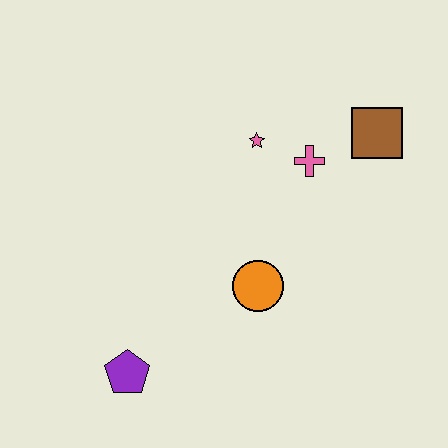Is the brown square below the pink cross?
No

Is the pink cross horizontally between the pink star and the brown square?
Yes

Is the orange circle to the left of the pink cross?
Yes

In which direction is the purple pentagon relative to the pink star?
The purple pentagon is below the pink star.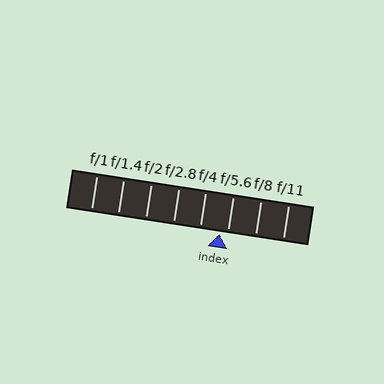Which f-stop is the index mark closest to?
The index mark is closest to f/5.6.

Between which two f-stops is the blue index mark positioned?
The index mark is between f/4 and f/5.6.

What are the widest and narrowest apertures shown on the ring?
The widest aperture shown is f/1 and the narrowest is f/11.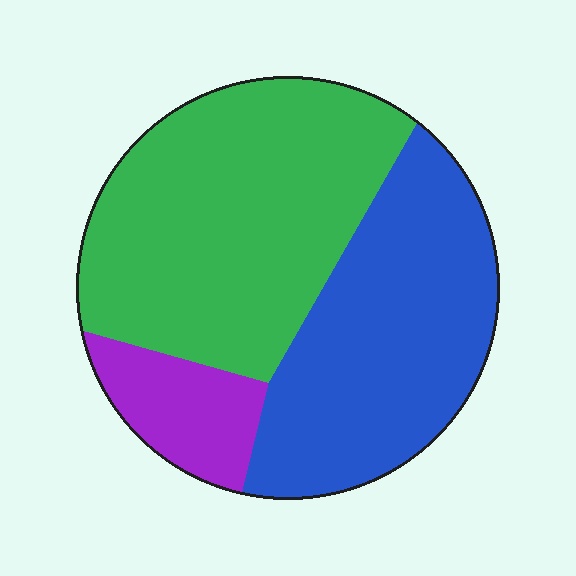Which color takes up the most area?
Green, at roughly 50%.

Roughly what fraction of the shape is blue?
Blue covers roughly 40% of the shape.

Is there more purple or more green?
Green.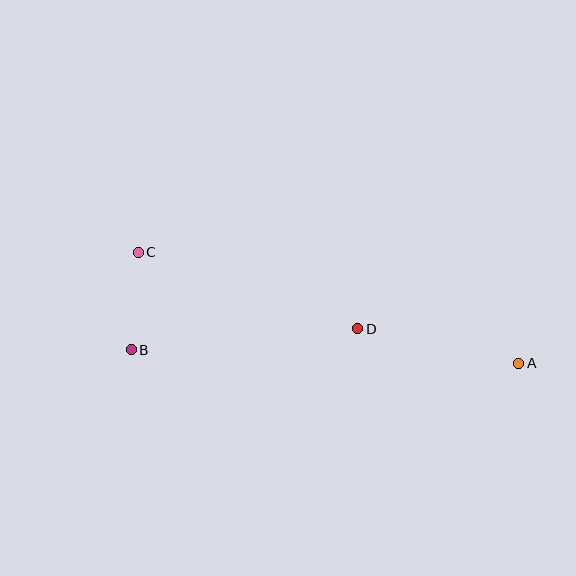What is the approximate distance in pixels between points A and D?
The distance between A and D is approximately 164 pixels.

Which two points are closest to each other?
Points B and C are closest to each other.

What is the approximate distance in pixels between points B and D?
The distance between B and D is approximately 228 pixels.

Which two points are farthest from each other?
Points A and C are farthest from each other.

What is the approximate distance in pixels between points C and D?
The distance between C and D is approximately 232 pixels.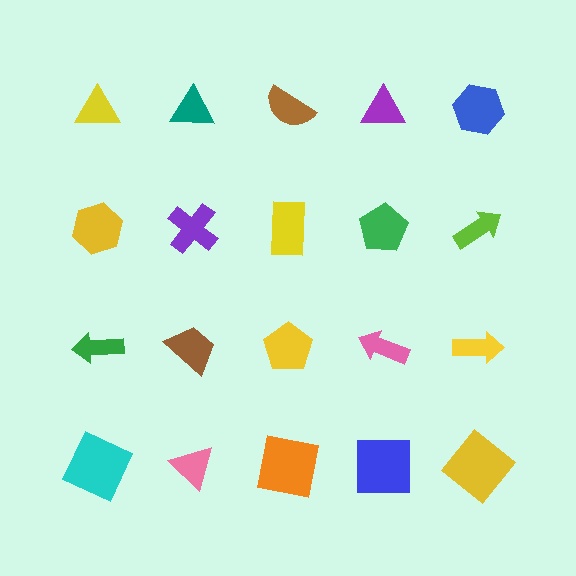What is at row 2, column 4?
A green pentagon.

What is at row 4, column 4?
A blue square.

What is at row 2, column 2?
A purple cross.